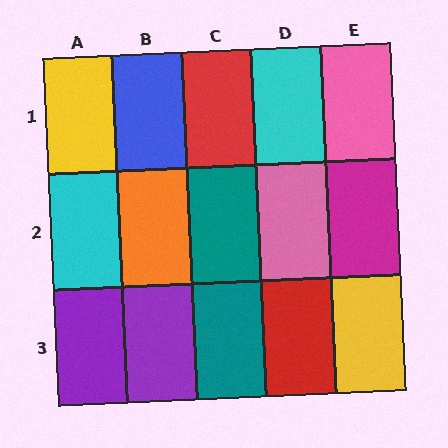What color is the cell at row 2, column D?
Pink.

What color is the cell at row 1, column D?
Cyan.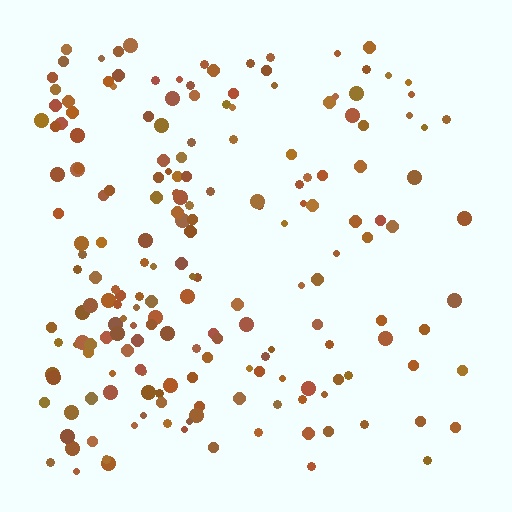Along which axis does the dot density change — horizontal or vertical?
Horizontal.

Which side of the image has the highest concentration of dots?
The left.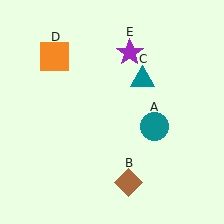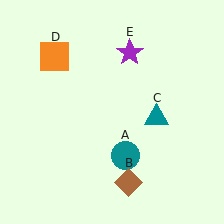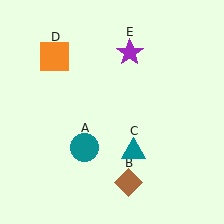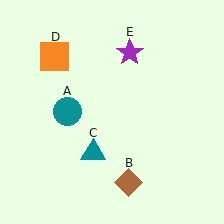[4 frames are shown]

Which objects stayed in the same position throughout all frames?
Brown diamond (object B) and orange square (object D) and purple star (object E) remained stationary.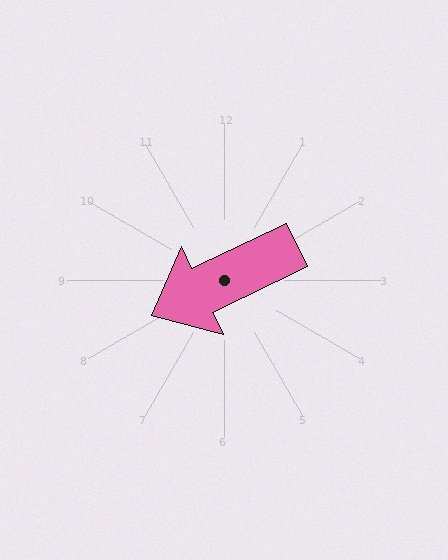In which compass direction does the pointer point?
Southwest.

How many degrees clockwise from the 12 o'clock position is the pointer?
Approximately 244 degrees.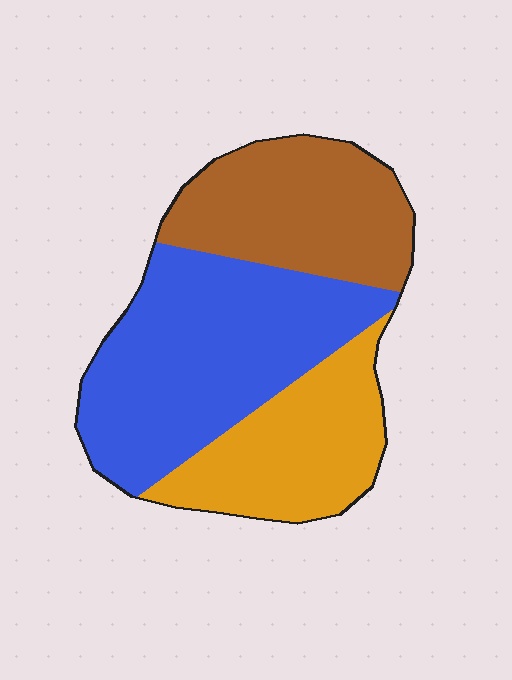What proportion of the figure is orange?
Orange covers 26% of the figure.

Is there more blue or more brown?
Blue.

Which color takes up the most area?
Blue, at roughly 45%.